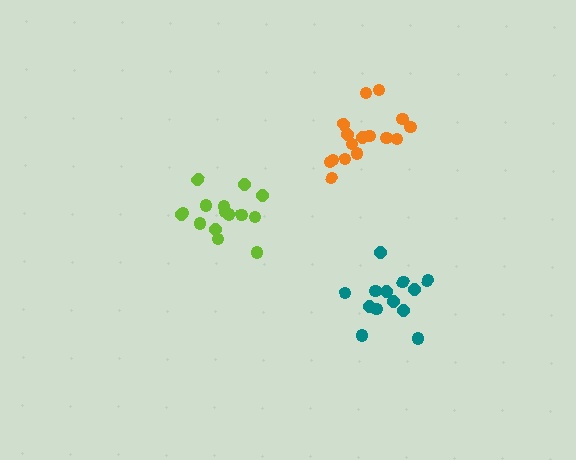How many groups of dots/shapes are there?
There are 3 groups.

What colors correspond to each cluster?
The clusters are colored: teal, lime, orange.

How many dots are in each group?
Group 1: 13 dots, Group 2: 15 dots, Group 3: 16 dots (44 total).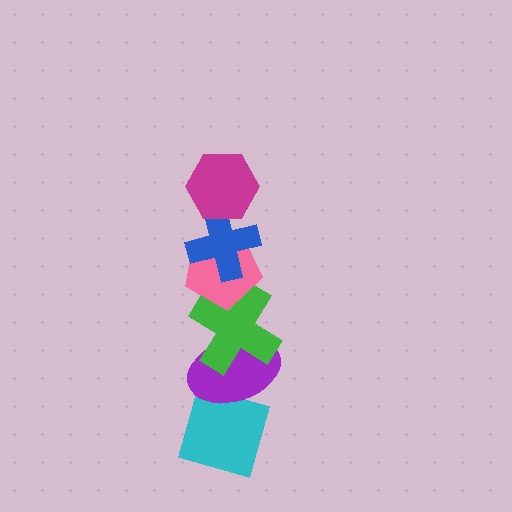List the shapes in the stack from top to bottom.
From top to bottom: the magenta hexagon, the blue cross, the pink pentagon, the green cross, the purple ellipse, the cyan diamond.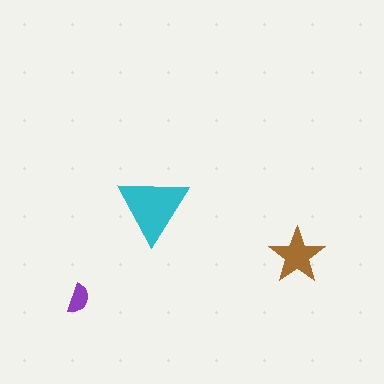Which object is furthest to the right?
The brown star is rightmost.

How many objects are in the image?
There are 3 objects in the image.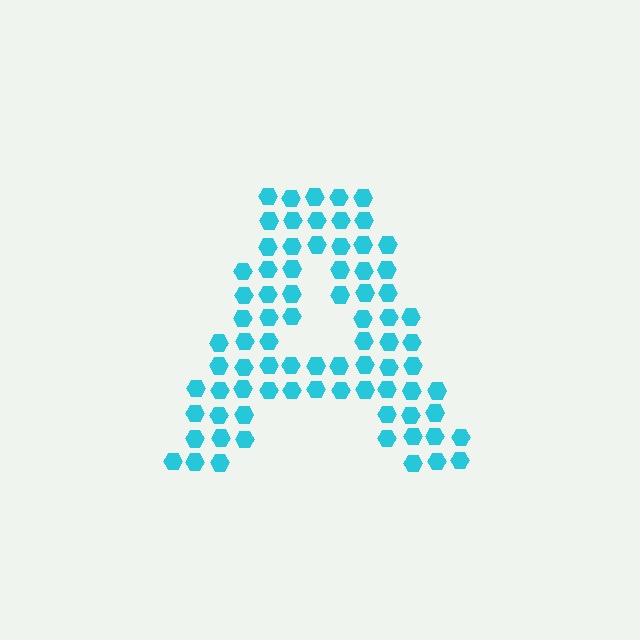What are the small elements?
The small elements are hexagons.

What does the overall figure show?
The overall figure shows the letter A.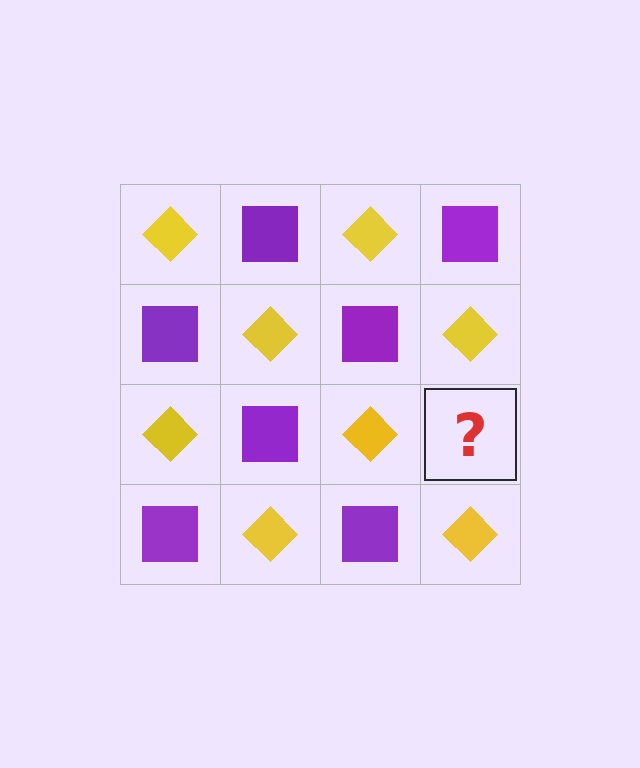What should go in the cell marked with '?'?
The missing cell should contain a purple square.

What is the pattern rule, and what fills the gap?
The rule is that it alternates yellow diamond and purple square in a checkerboard pattern. The gap should be filled with a purple square.